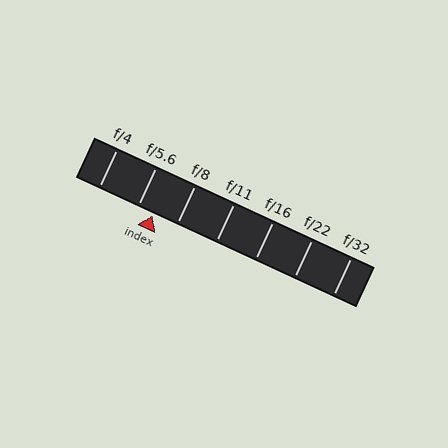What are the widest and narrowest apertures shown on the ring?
The widest aperture shown is f/4 and the narrowest is f/32.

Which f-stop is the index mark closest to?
The index mark is closest to f/5.6.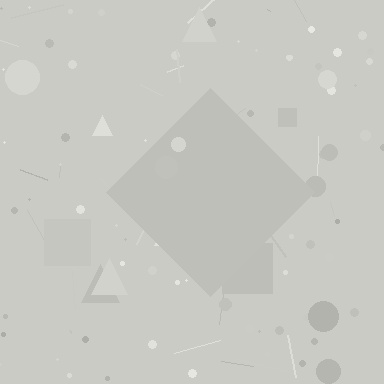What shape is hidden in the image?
A diamond is hidden in the image.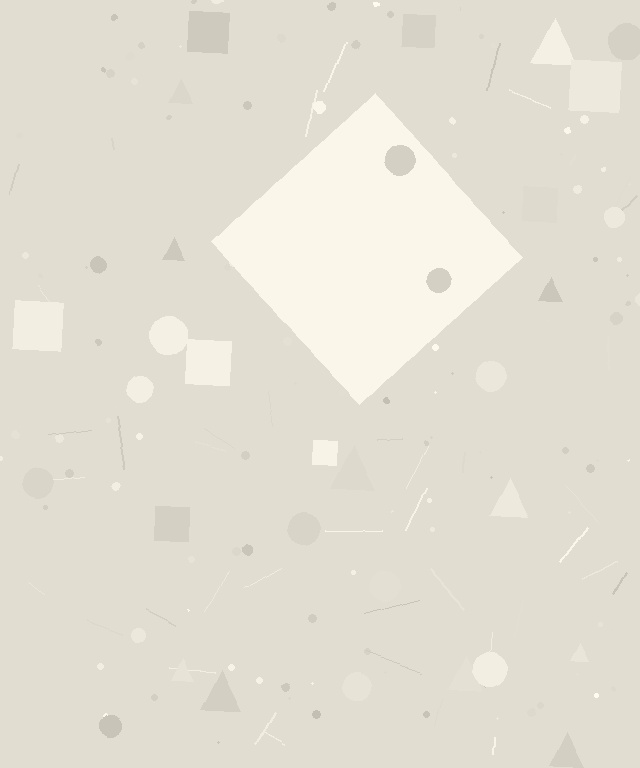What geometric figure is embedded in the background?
A diamond is embedded in the background.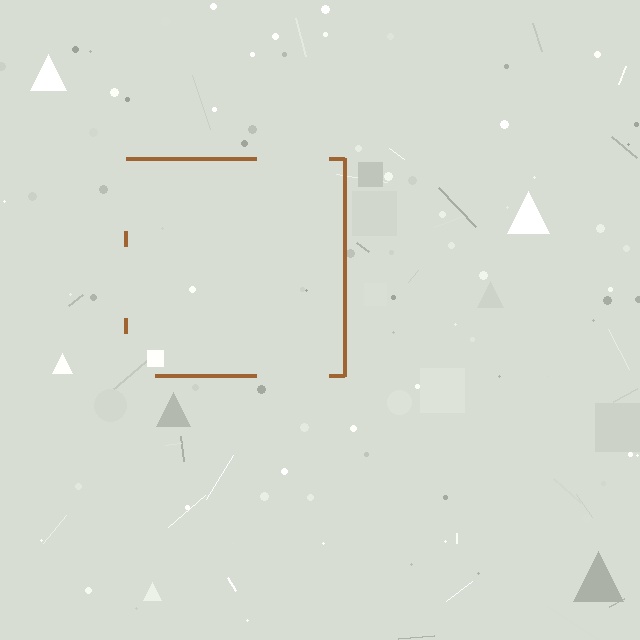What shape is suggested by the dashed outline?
The dashed outline suggests a square.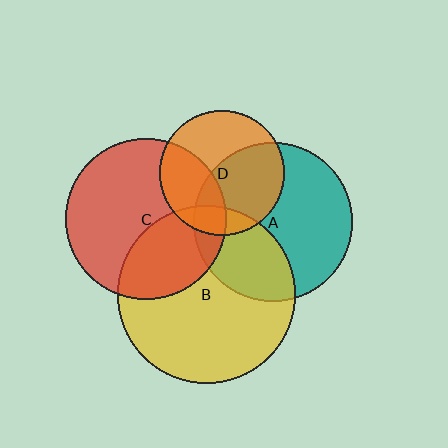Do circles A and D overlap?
Yes.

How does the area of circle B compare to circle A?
Approximately 1.2 times.